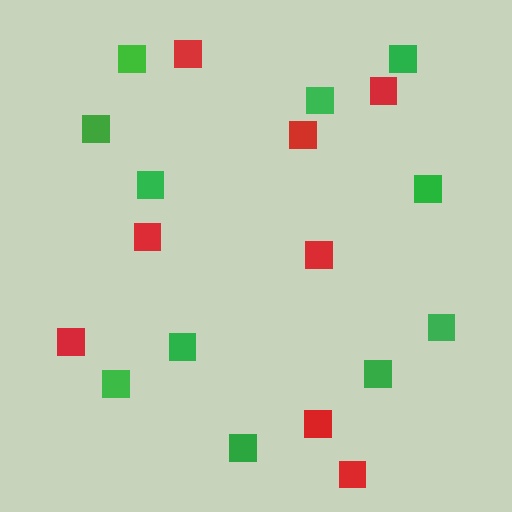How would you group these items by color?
There are 2 groups: one group of red squares (8) and one group of green squares (11).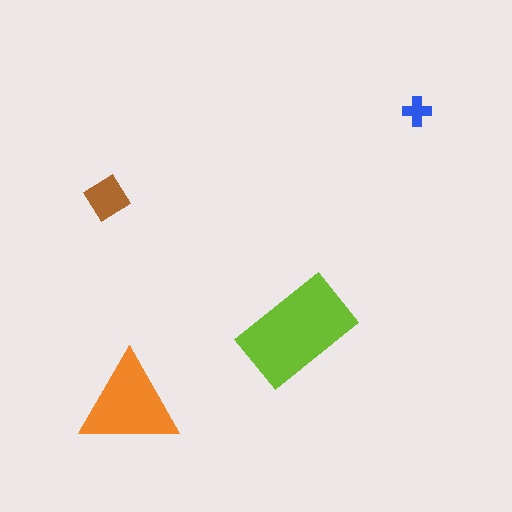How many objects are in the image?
There are 4 objects in the image.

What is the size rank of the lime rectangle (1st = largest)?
1st.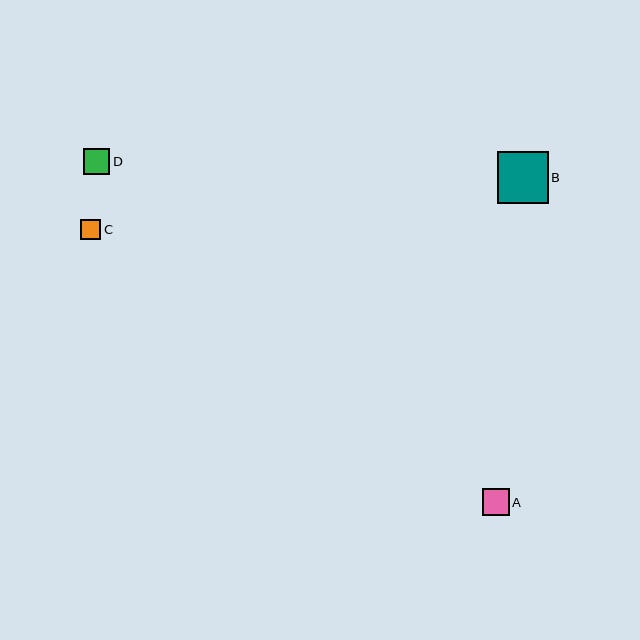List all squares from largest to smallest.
From largest to smallest: B, A, D, C.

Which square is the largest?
Square B is the largest with a size of approximately 51 pixels.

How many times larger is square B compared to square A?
Square B is approximately 1.9 times the size of square A.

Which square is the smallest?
Square C is the smallest with a size of approximately 20 pixels.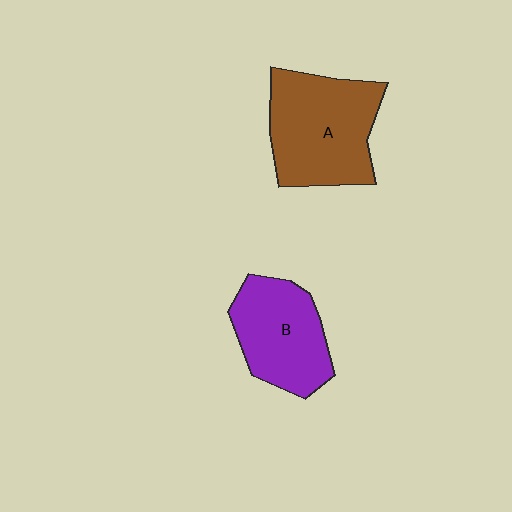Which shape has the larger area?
Shape A (brown).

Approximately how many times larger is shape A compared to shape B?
Approximately 1.3 times.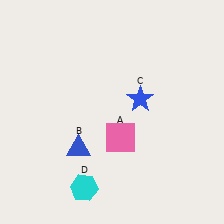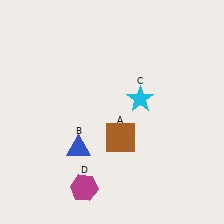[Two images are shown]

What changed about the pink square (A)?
In Image 1, A is pink. In Image 2, it changed to brown.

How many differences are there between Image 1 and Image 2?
There are 3 differences between the two images.